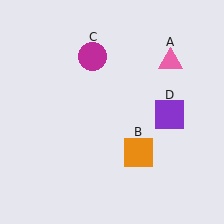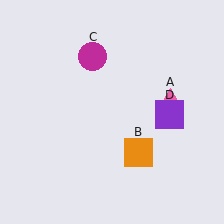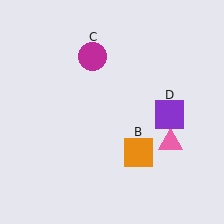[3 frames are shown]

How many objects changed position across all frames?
1 object changed position: pink triangle (object A).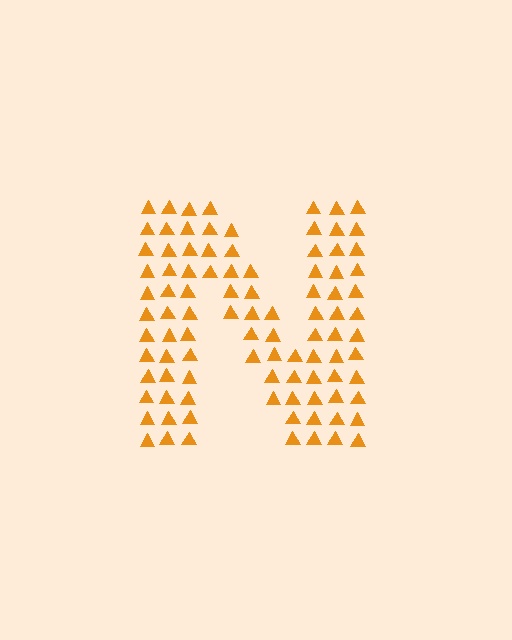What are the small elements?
The small elements are triangles.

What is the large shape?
The large shape is the letter N.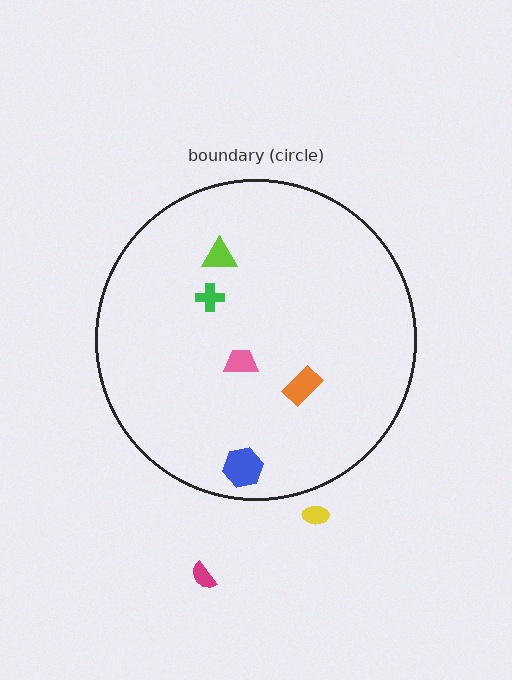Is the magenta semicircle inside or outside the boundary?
Outside.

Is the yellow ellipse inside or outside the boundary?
Outside.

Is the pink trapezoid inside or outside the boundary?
Inside.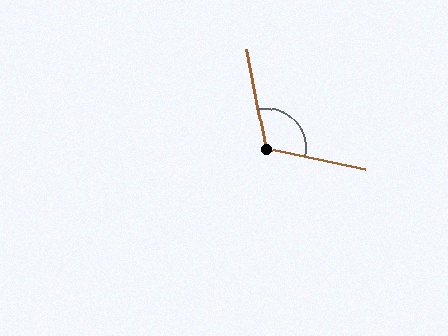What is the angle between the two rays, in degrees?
Approximately 113 degrees.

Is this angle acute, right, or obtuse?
It is obtuse.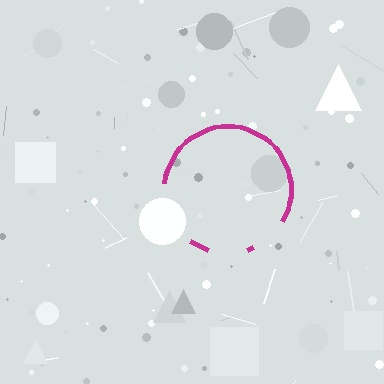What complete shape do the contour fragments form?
The contour fragments form a circle.